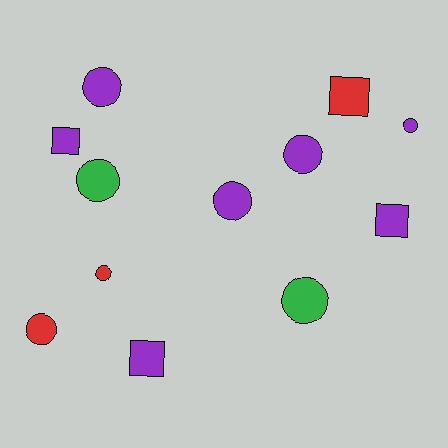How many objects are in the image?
There are 12 objects.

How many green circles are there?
There are 2 green circles.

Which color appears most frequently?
Purple, with 7 objects.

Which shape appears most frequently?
Circle, with 8 objects.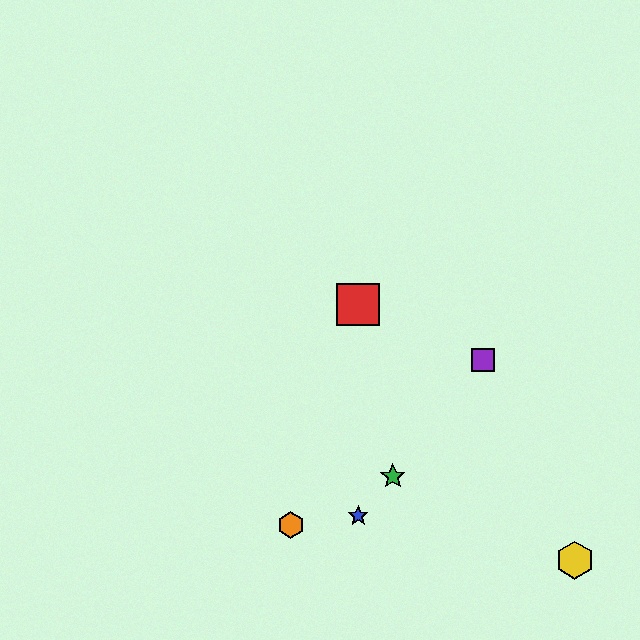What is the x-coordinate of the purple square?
The purple square is at x≈483.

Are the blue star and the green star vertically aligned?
No, the blue star is at x≈358 and the green star is at x≈393.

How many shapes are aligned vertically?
2 shapes (the red square, the blue star) are aligned vertically.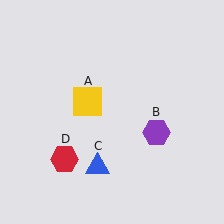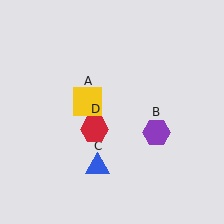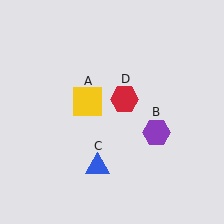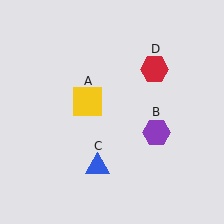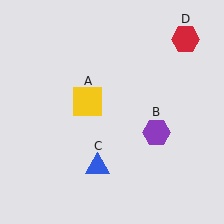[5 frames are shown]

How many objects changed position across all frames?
1 object changed position: red hexagon (object D).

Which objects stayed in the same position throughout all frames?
Yellow square (object A) and purple hexagon (object B) and blue triangle (object C) remained stationary.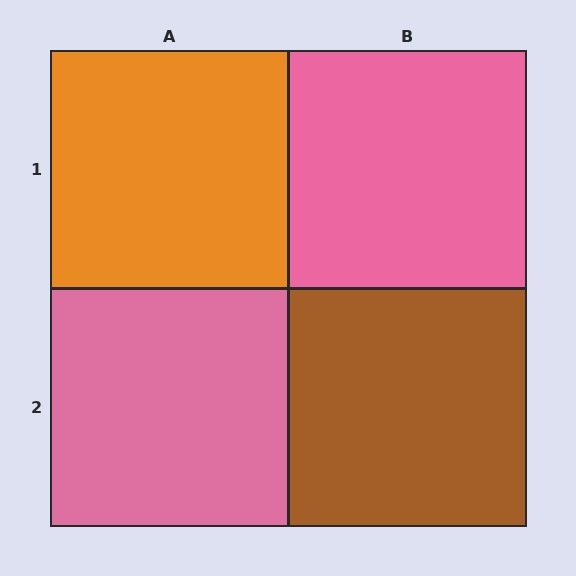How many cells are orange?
1 cell is orange.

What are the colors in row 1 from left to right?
Orange, pink.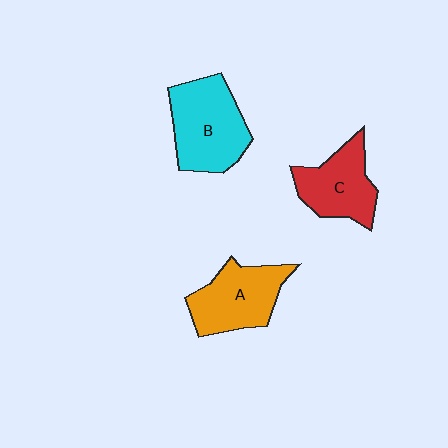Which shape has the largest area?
Shape B (cyan).